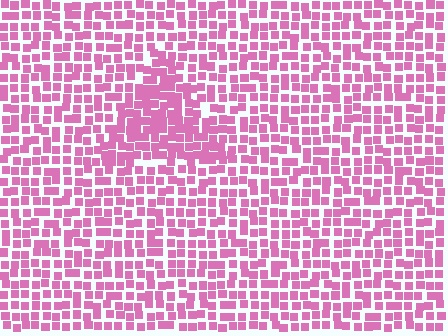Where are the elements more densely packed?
The elements are more densely packed inside the triangle boundary.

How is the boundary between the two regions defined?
The boundary is defined by a change in element density (approximately 1.5x ratio). All elements are the same color, size, and shape.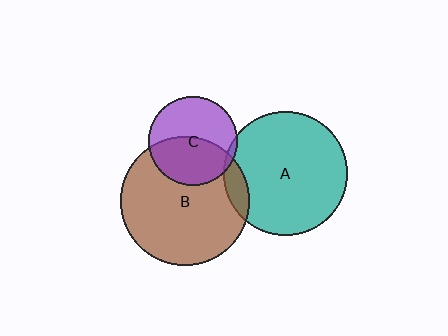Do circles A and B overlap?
Yes.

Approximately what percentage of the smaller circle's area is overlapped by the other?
Approximately 10%.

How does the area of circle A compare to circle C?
Approximately 2.0 times.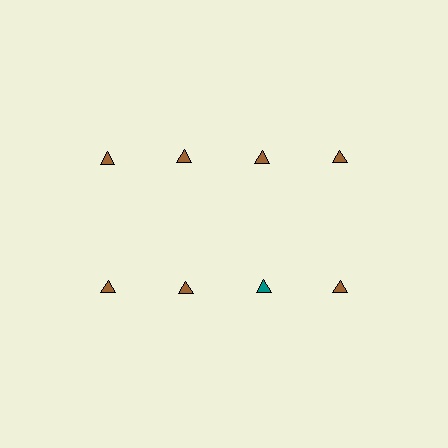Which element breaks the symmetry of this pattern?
The teal triangle in the second row, center column breaks the symmetry. All other shapes are brown triangles.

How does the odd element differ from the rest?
It has a different color: teal instead of brown.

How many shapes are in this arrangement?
There are 8 shapes arranged in a grid pattern.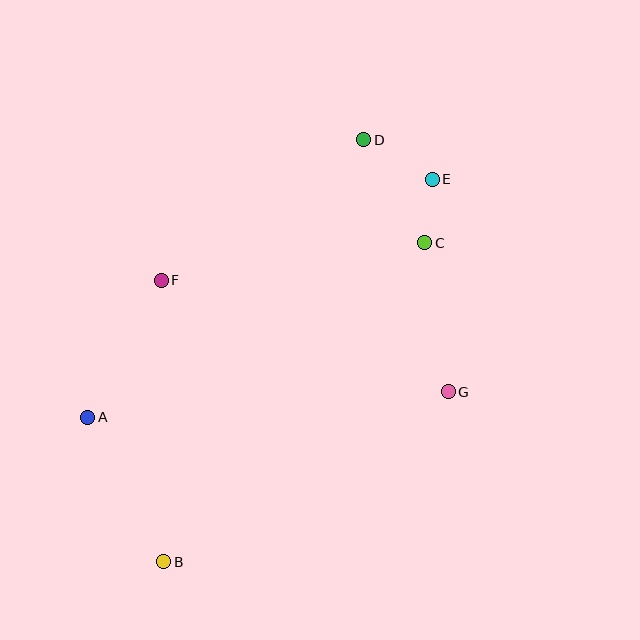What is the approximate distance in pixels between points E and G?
The distance between E and G is approximately 213 pixels.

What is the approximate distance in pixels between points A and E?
The distance between A and E is approximately 419 pixels.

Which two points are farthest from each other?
Points B and E are farthest from each other.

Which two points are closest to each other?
Points C and E are closest to each other.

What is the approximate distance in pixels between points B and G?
The distance between B and G is approximately 331 pixels.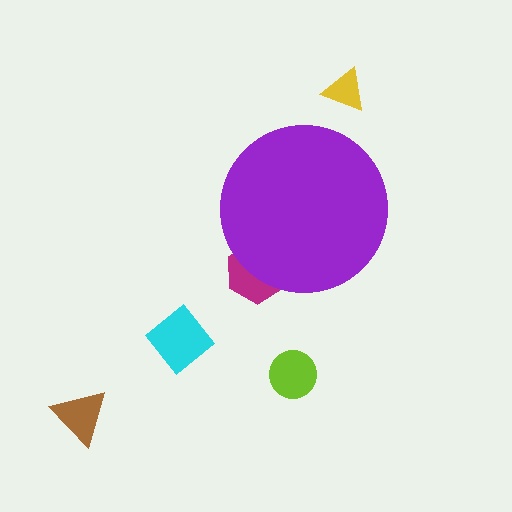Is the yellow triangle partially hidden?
No, the yellow triangle is fully visible.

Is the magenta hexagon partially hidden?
Yes, the magenta hexagon is partially hidden behind the purple circle.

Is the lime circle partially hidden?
No, the lime circle is fully visible.